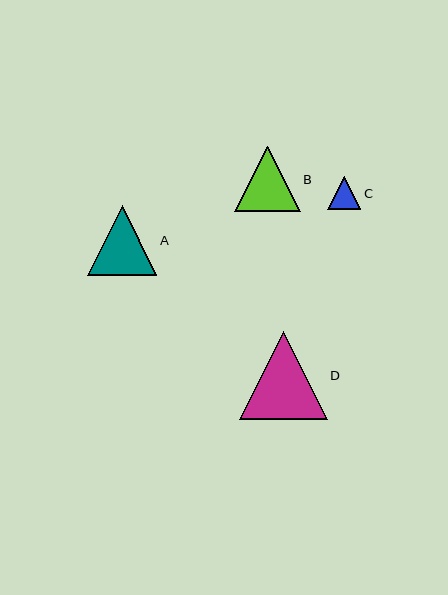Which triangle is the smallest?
Triangle C is the smallest with a size of approximately 33 pixels.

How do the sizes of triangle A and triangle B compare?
Triangle A and triangle B are approximately the same size.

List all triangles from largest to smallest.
From largest to smallest: D, A, B, C.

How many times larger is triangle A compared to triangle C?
Triangle A is approximately 2.1 times the size of triangle C.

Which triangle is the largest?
Triangle D is the largest with a size of approximately 88 pixels.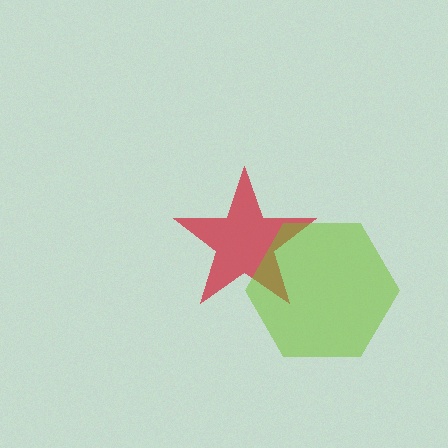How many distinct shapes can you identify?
There are 2 distinct shapes: a red star, a lime hexagon.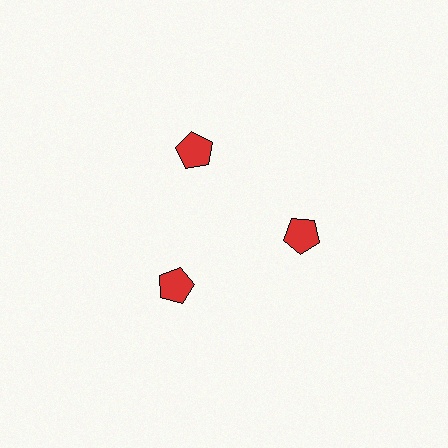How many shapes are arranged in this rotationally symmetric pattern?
There are 3 shapes, arranged in 3 groups of 1.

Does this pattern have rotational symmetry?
Yes, this pattern has 3-fold rotational symmetry. It looks the same after rotating 120 degrees around the center.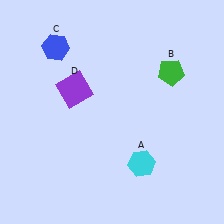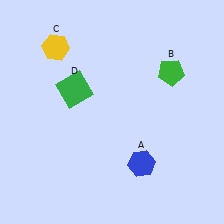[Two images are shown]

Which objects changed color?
A changed from cyan to blue. C changed from blue to yellow. D changed from purple to green.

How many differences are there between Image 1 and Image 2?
There are 3 differences between the two images.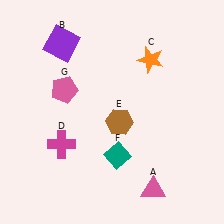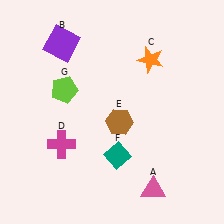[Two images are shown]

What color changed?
The pentagon (G) changed from pink in Image 1 to lime in Image 2.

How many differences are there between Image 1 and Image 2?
There is 1 difference between the two images.